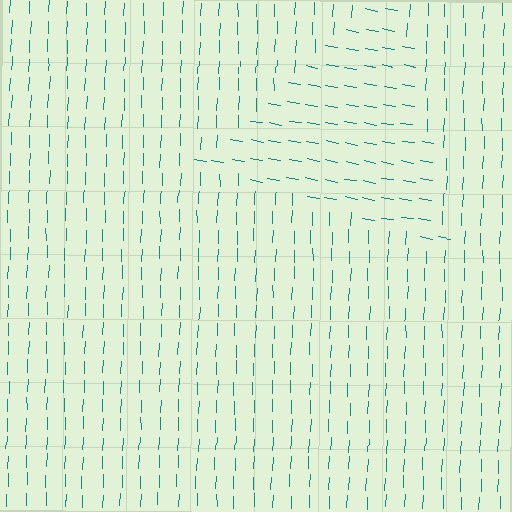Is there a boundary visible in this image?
Yes, there is a texture boundary formed by a change in line orientation.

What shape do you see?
I see a triangle.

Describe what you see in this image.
The image is filled with small teal line segments. A triangle region in the image has lines oriented differently from the surrounding lines, creating a visible texture boundary.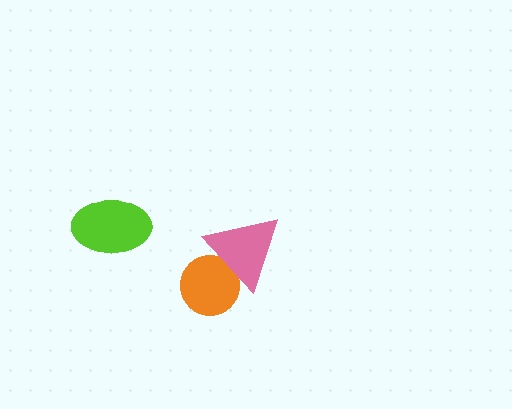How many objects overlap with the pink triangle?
1 object overlaps with the pink triangle.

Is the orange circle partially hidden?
Yes, it is partially covered by another shape.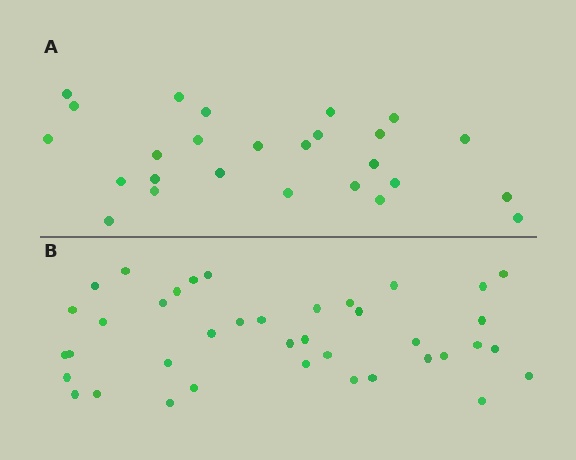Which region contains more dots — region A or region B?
Region B (the bottom region) has more dots.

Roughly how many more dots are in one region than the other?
Region B has approximately 15 more dots than region A.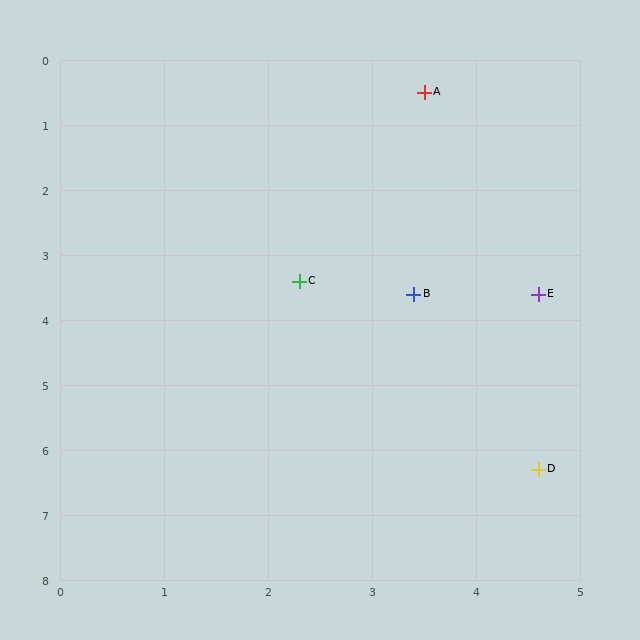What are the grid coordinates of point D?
Point D is at approximately (4.6, 6.3).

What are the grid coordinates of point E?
Point E is at approximately (4.6, 3.6).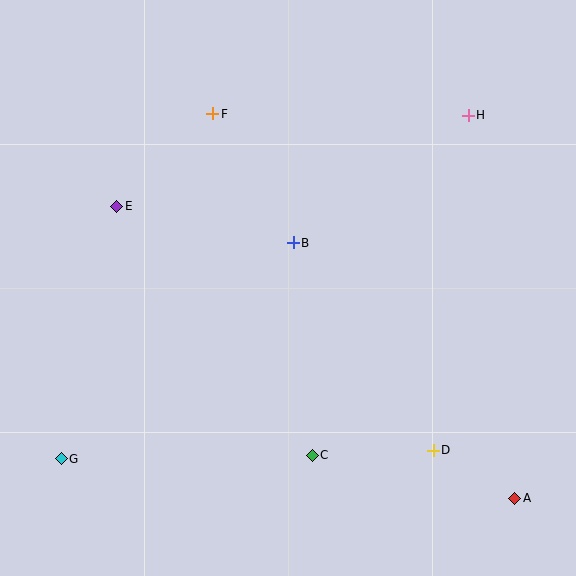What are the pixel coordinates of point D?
Point D is at (433, 450).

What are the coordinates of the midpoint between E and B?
The midpoint between E and B is at (205, 225).